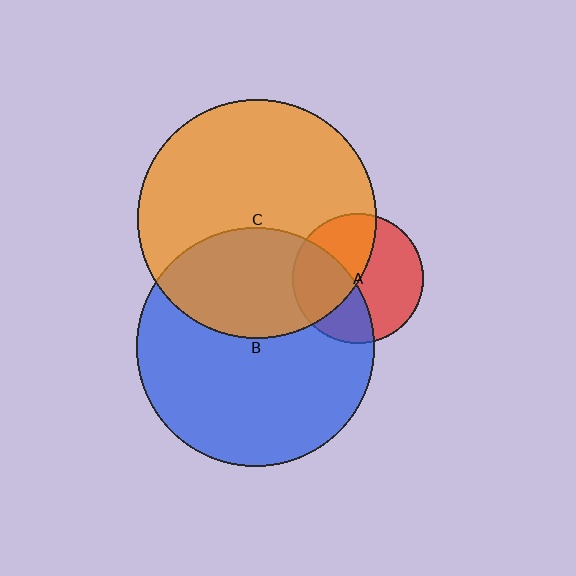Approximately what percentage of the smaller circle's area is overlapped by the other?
Approximately 45%.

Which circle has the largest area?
Circle C (orange).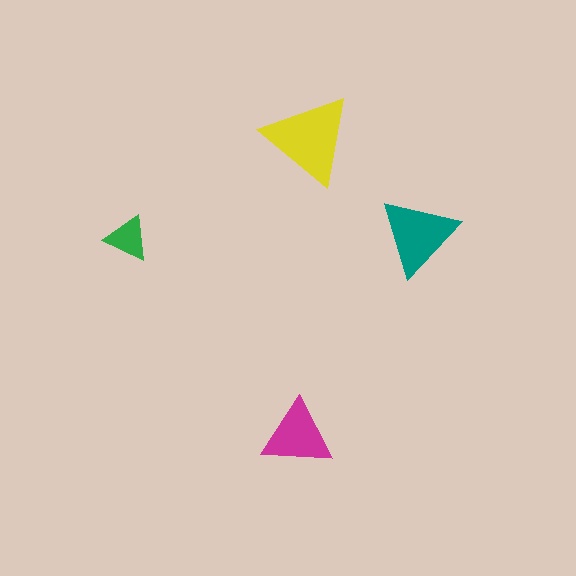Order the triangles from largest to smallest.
the yellow one, the teal one, the magenta one, the green one.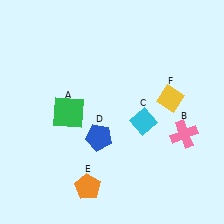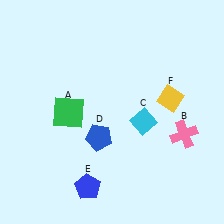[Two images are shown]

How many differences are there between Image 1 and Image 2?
There is 1 difference between the two images.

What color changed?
The pentagon (E) changed from orange in Image 1 to blue in Image 2.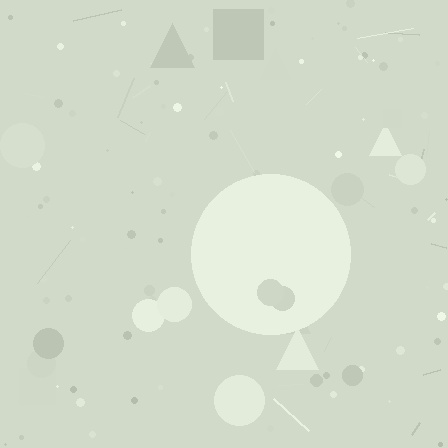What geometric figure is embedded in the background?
A circle is embedded in the background.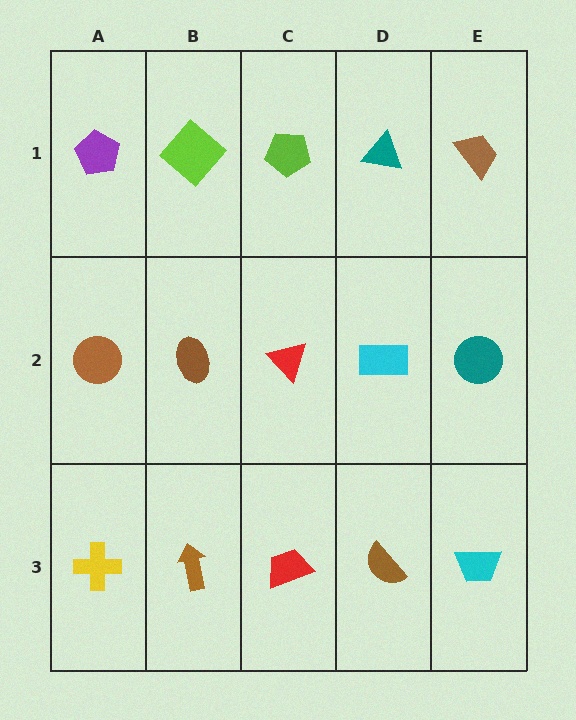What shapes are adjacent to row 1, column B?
A brown ellipse (row 2, column B), a purple pentagon (row 1, column A), a lime pentagon (row 1, column C).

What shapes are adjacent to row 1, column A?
A brown circle (row 2, column A), a lime diamond (row 1, column B).